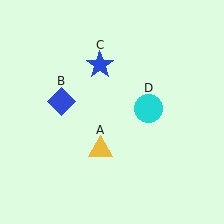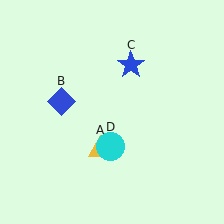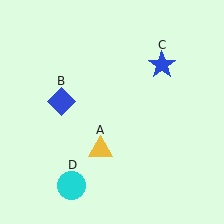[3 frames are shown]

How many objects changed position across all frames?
2 objects changed position: blue star (object C), cyan circle (object D).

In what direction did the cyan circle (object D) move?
The cyan circle (object D) moved down and to the left.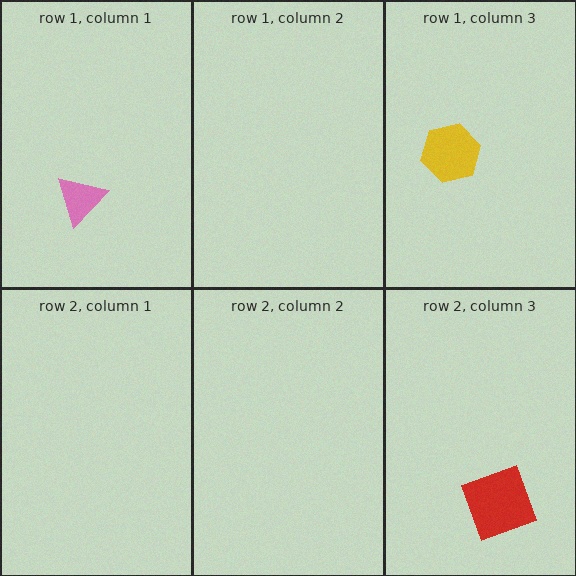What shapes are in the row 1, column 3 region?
The yellow hexagon.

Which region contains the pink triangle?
The row 1, column 1 region.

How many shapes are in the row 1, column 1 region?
1.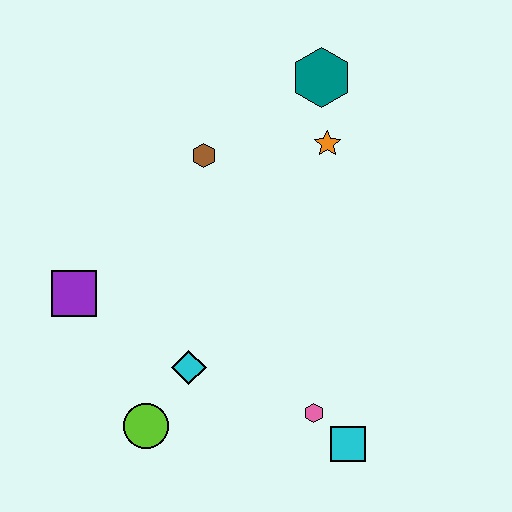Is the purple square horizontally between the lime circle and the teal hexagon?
No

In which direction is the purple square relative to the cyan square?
The purple square is to the left of the cyan square.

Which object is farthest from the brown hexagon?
The cyan square is farthest from the brown hexagon.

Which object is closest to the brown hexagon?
The orange star is closest to the brown hexagon.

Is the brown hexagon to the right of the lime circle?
Yes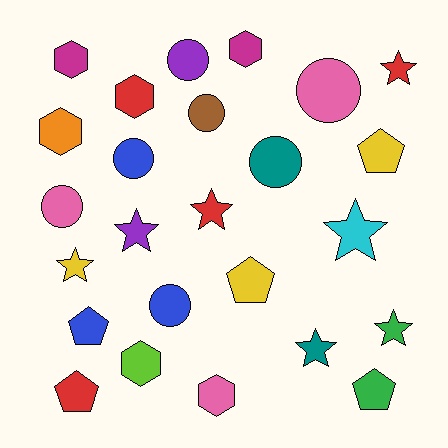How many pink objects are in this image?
There are 3 pink objects.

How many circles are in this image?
There are 7 circles.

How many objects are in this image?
There are 25 objects.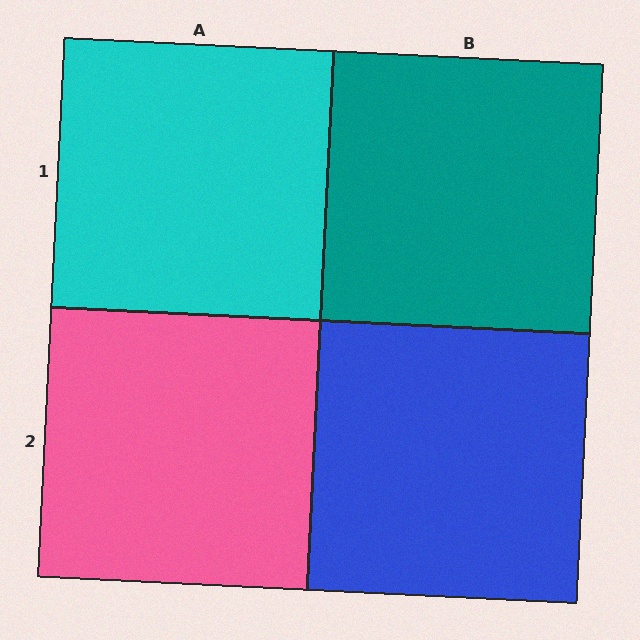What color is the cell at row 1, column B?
Teal.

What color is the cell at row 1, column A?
Cyan.